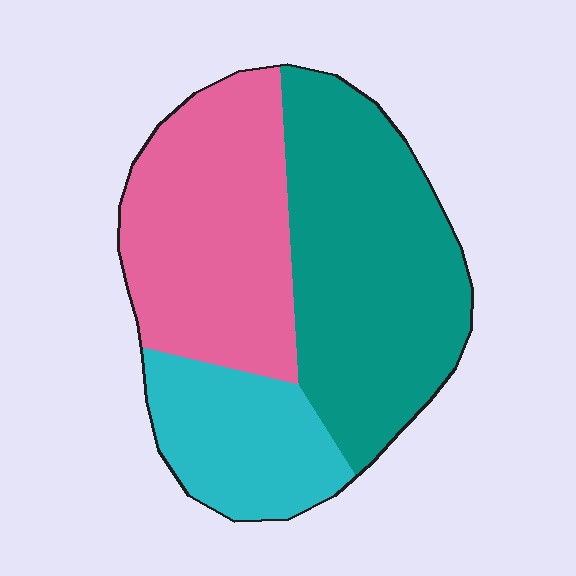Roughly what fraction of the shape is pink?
Pink takes up between a third and a half of the shape.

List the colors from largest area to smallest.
From largest to smallest: teal, pink, cyan.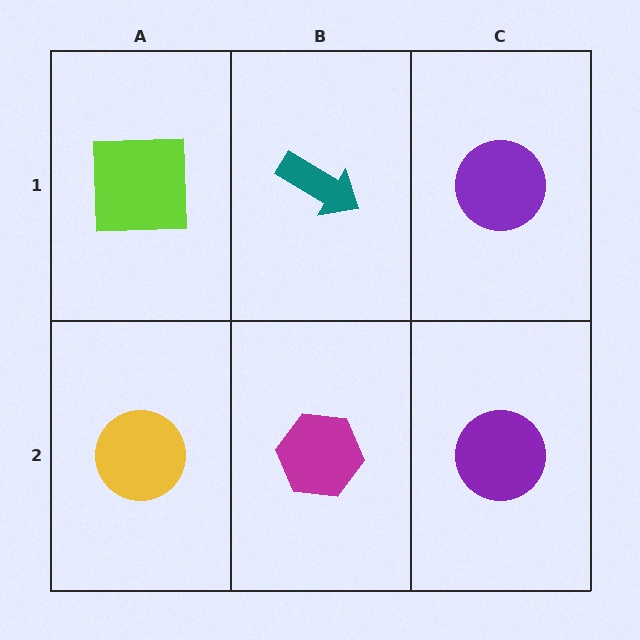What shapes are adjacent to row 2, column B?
A teal arrow (row 1, column B), a yellow circle (row 2, column A), a purple circle (row 2, column C).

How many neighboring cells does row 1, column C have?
2.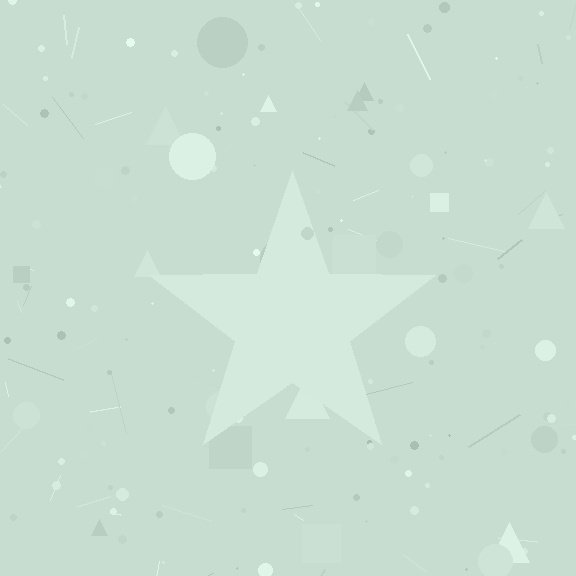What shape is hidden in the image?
A star is hidden in the image.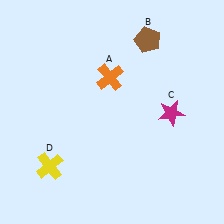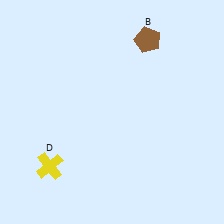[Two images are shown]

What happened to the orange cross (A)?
The orange cross (A) was removed in Image 2. It was in the top-left area of Image 1.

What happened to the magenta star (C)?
The magenta star (C) was removed in Image 2. It was in the bottom-right area of Image 1.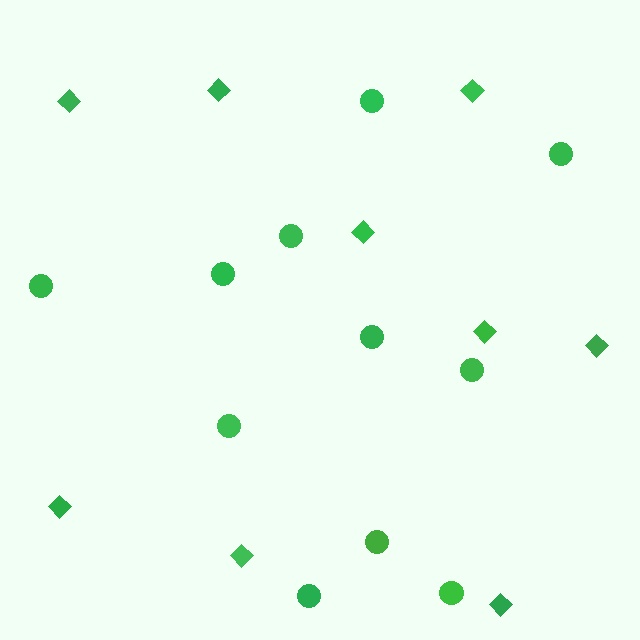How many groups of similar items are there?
There are 2 groups: one group of circles (11) and one group of diamonds (9).